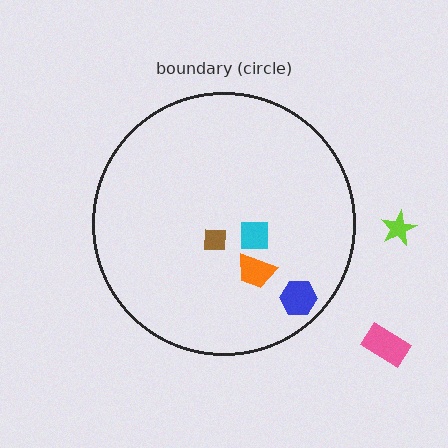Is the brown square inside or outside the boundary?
Inside.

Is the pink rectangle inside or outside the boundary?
Outside.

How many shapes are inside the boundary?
4 inside, 2 outside.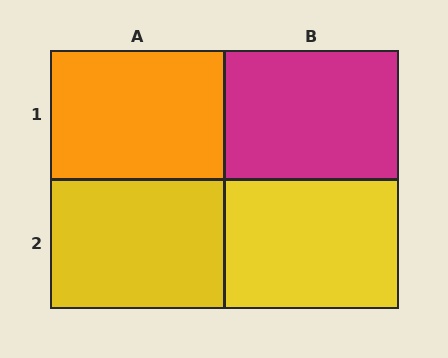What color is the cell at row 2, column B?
Yellow.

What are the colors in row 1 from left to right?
Orange, magenta.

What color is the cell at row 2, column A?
Yellow.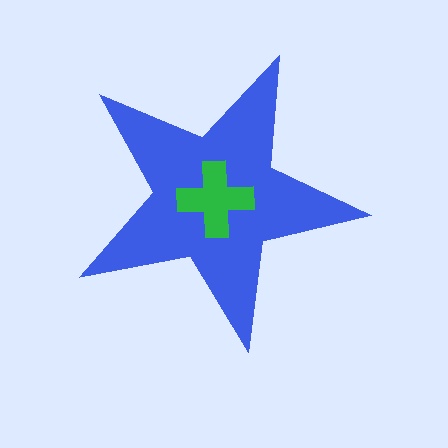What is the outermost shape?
The blue star.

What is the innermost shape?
The green cross.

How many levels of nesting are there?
2.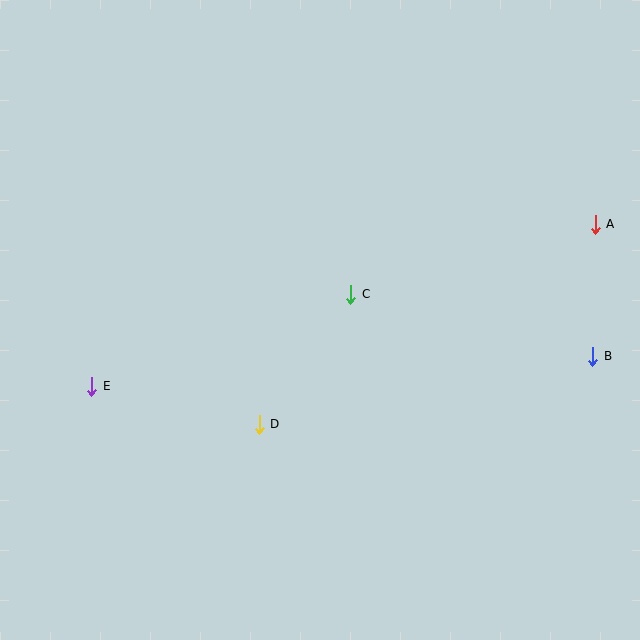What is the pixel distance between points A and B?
The distance between A and B is 132 pixels.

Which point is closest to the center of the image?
Point C at (351, 294) is closest to the center.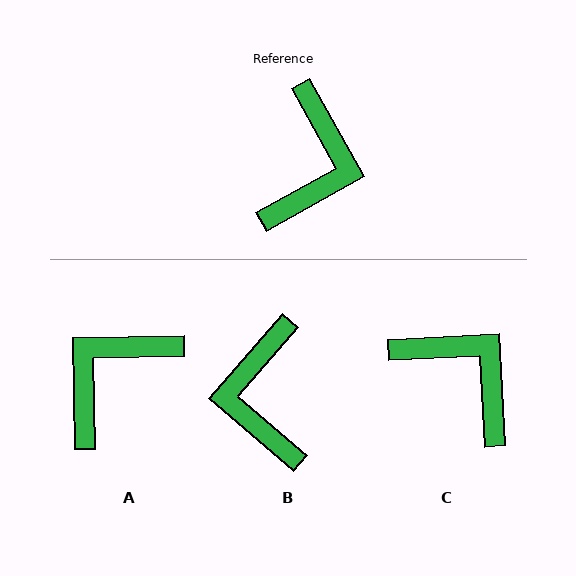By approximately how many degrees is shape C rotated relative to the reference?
Approximately 64 degrees counter-clockwise.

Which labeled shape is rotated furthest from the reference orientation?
B, about 160 degrees away.